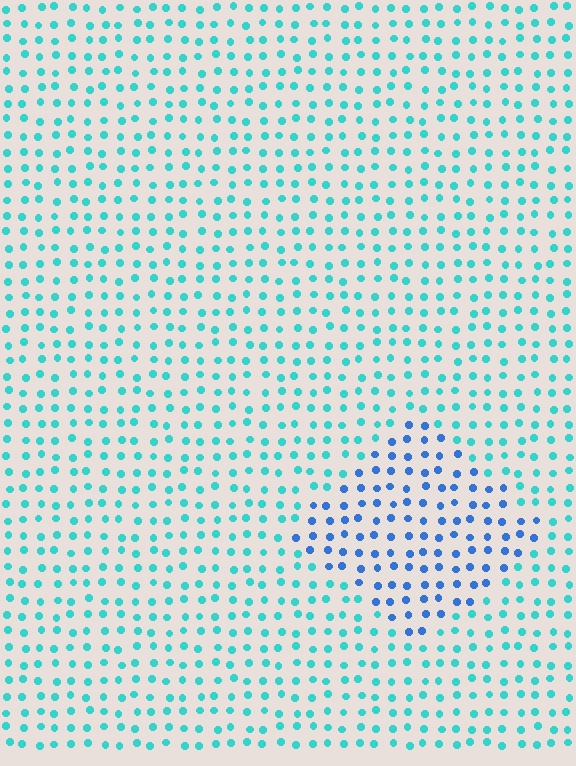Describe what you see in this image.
The image is filled with small cyan elements in a uniform arrangement. A diamond-shaped region is visible where the elements are tinted to a slightly different hue, forming a subtle color boundary.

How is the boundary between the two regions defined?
The boundary is defined purely by a slight shift in hue (about 39 degrees). Spacing, size, and orientation are identical on both sides.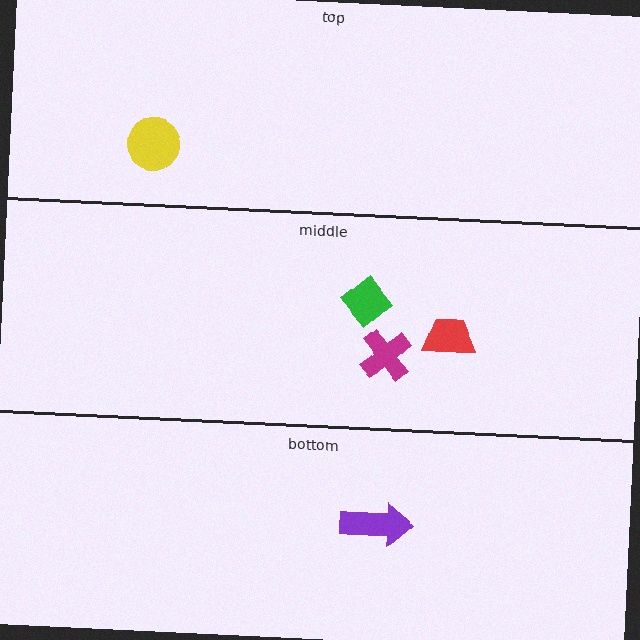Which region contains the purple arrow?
The bottom region.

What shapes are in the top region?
The yellow circle.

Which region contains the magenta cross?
The middle region.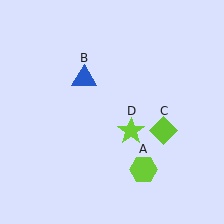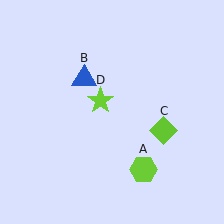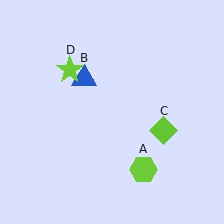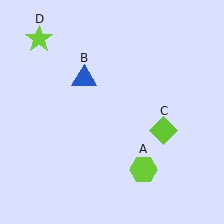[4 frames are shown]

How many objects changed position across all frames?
1 object changed position: lime star (object D).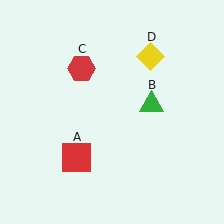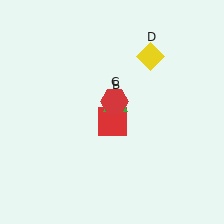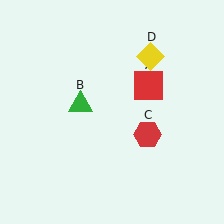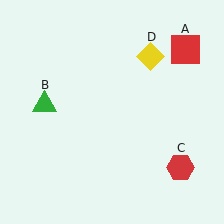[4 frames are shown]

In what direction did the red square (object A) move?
The red square (object A) moved up and to the right.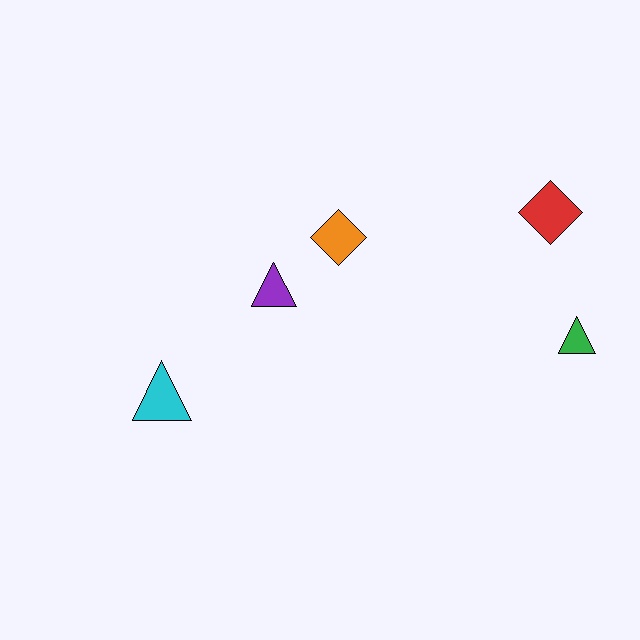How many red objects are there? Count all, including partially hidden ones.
There is 1 red object.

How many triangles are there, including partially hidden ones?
There are 3 triangles.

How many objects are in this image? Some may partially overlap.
There are 5 objects.